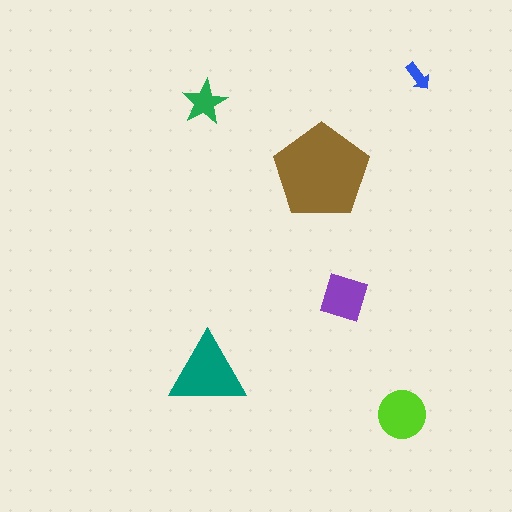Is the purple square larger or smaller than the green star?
Larger.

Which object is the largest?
The brown pentagon.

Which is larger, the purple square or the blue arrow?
The purple square.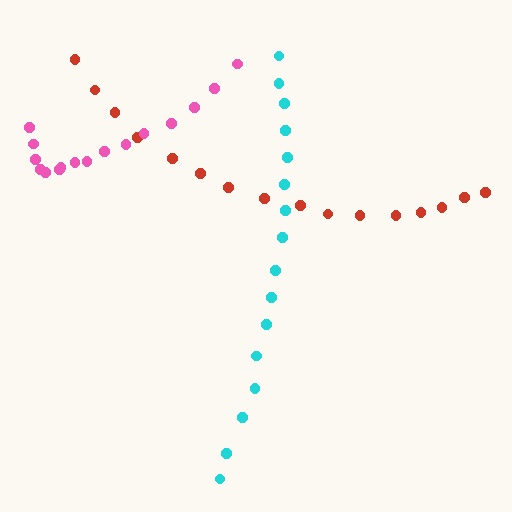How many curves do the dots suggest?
There are 3 distinct paths.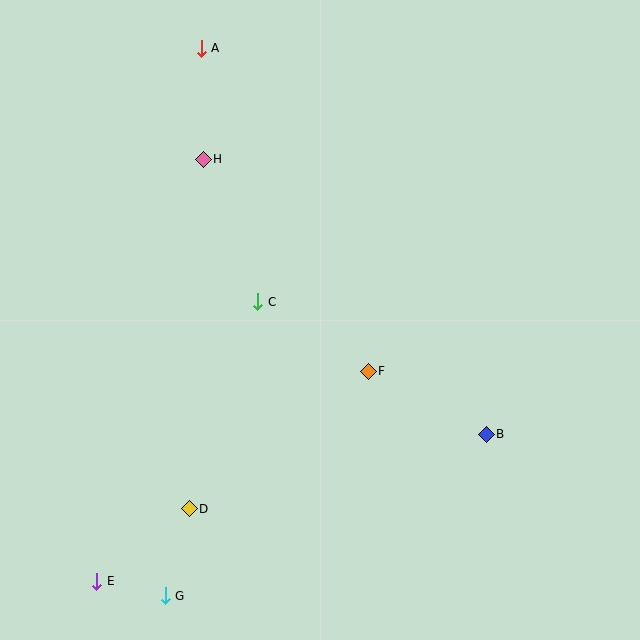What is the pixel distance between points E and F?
The distance between E and F is 343 pixels.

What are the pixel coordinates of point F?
Point F is at (368, 371).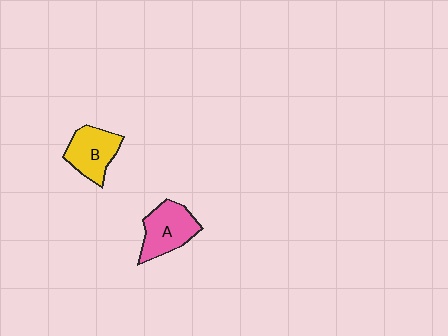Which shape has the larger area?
Shape A (pink).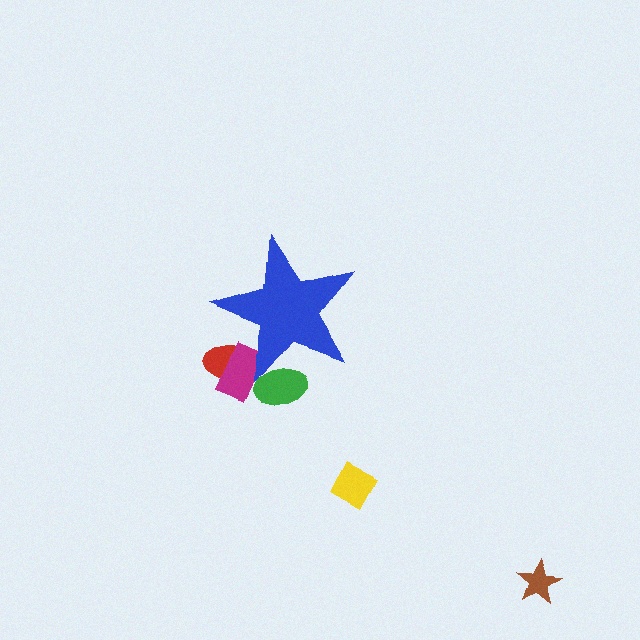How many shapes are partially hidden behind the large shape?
3 shapes are partially hidden.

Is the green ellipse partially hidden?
Yes, the green ellipse is partially hidden behind the blue star.